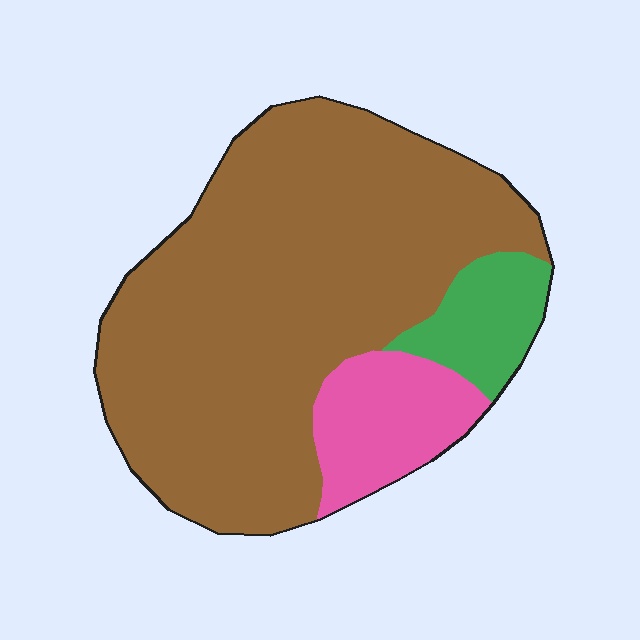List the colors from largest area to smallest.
From largest to smallest: brown, pink, green.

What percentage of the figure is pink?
Pink covers about 15% of the figure.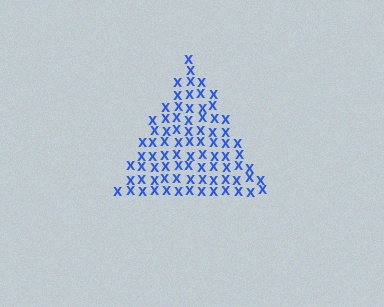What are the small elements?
The small elements are letter X's.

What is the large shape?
The large shape is a triangle.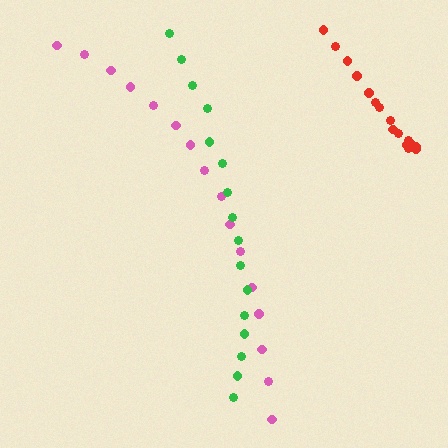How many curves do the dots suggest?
There are 3 distinct paths.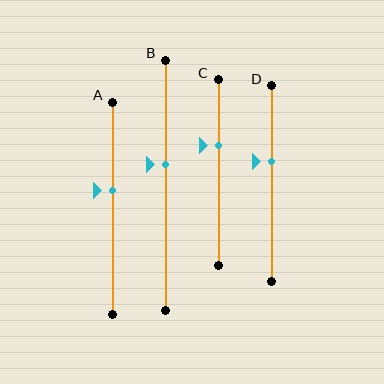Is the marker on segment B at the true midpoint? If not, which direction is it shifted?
No, the marker on segment B is shifted upward by about 8% of the segment length.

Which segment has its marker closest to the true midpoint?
Segment B has its marker closest to the true midpoint.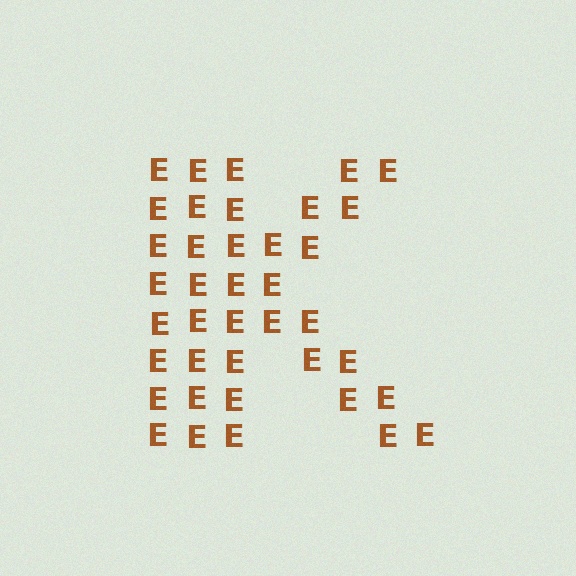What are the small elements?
The small elements are letter E's.